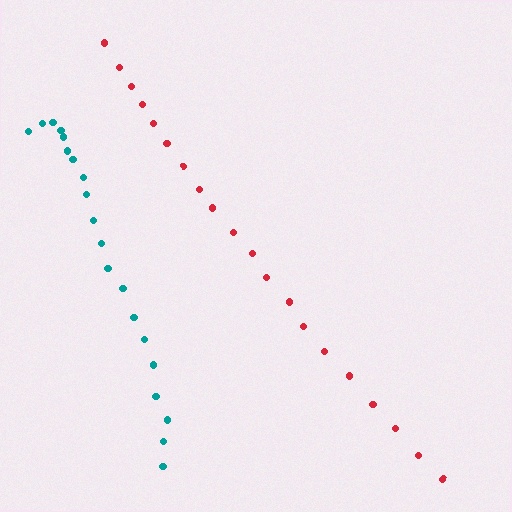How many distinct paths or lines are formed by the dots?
There are 2 distinct paths.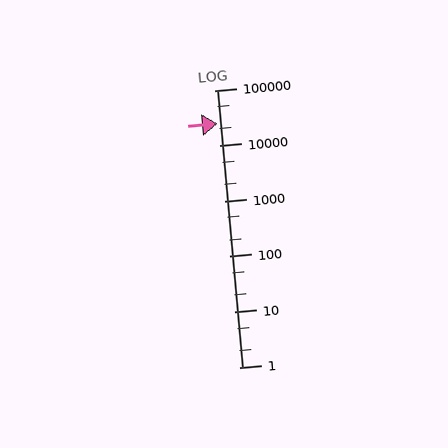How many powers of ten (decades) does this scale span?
The scale spans 5 decades, from 1 to 100000.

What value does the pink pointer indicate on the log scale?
The pointer indicates approximately 25000.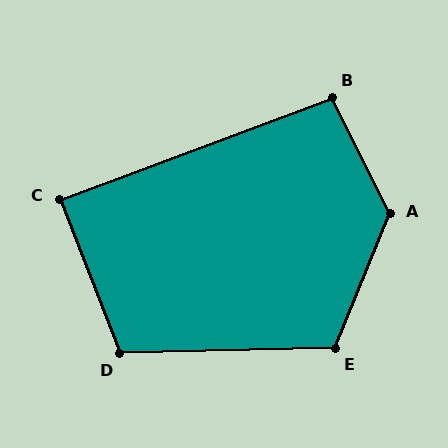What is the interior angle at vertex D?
Approximately 110 degrees (obtuse).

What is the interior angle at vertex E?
Approximately 114 degrees (obtuse).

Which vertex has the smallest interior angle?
C, at approximately 89 degrees.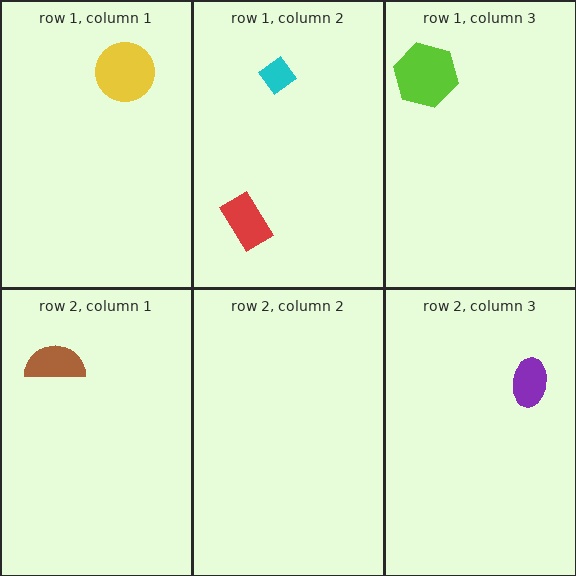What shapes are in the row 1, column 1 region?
The yellow circle.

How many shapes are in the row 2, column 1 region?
1.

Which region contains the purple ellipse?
The row 2, column 3 region.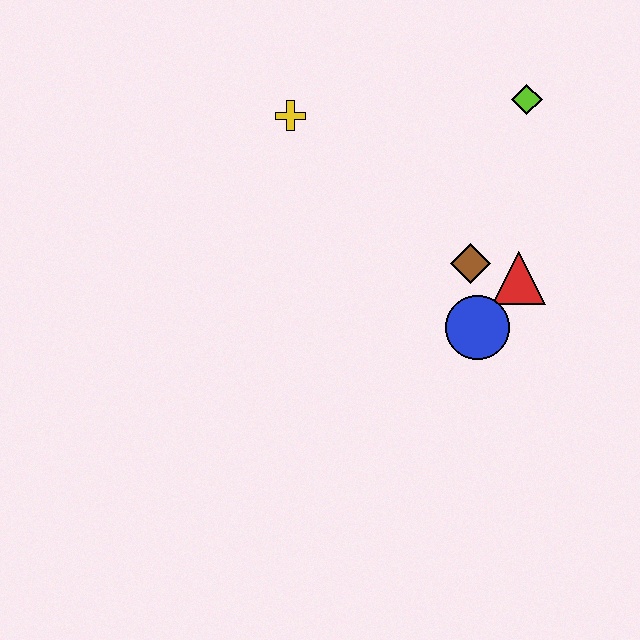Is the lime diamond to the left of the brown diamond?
No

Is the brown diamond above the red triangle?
Yes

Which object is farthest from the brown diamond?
The yellow cross is farthest from the brown diamond.